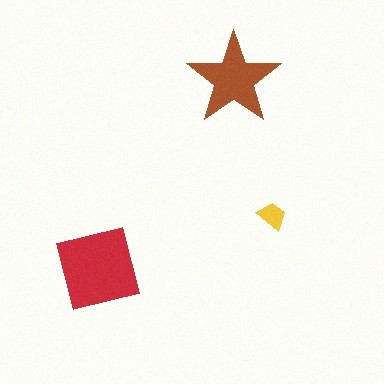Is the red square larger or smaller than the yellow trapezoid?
Larger.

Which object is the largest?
The red square.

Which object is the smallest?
The yellow trapezoid.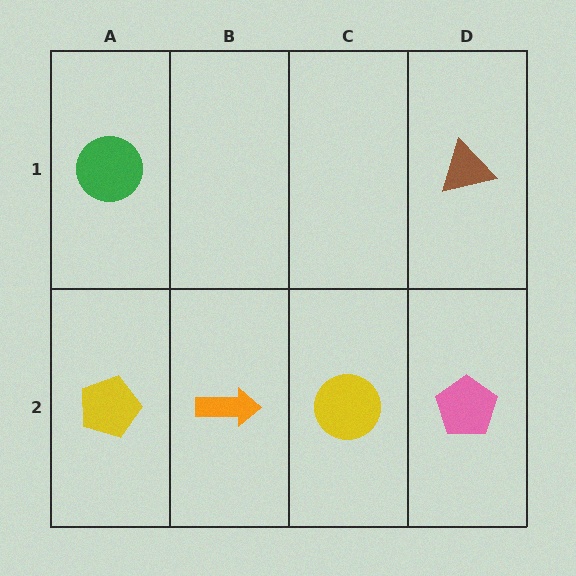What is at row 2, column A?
A yellow pentagon.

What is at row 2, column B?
An orange arrow.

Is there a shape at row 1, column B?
No, that cell is empty.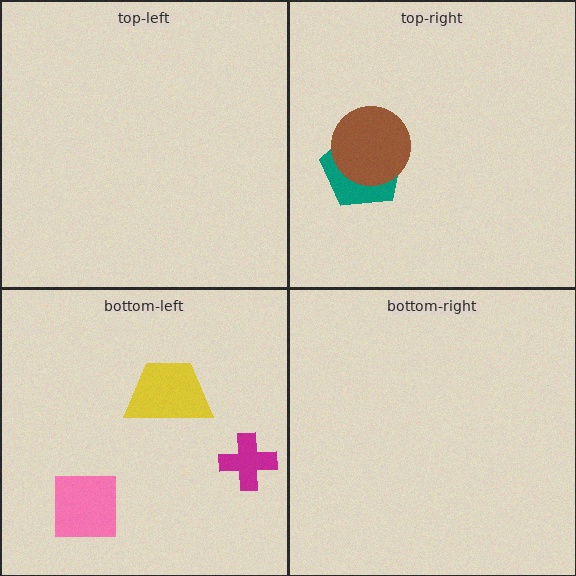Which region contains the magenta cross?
The bottom-left region.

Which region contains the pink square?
The bottom-left region.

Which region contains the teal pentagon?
The top-right region.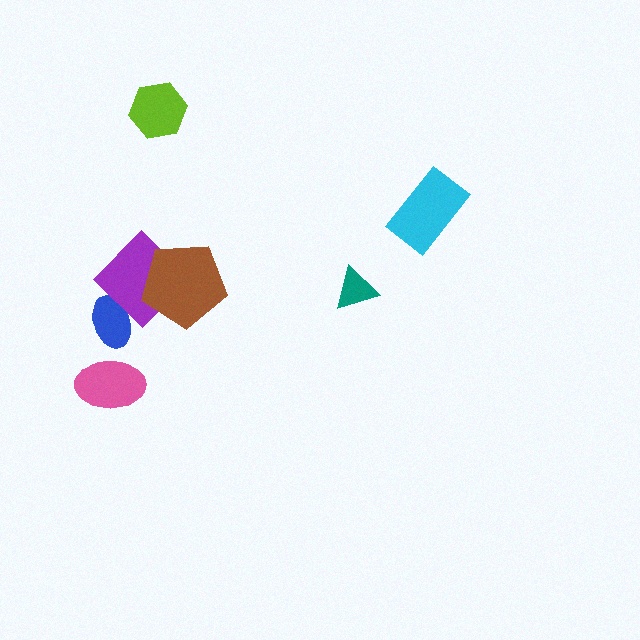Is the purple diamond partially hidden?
Yes, it is partially covered by another shape.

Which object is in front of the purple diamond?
The brown pentagon is in front of the purple diamond.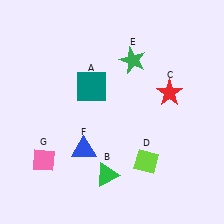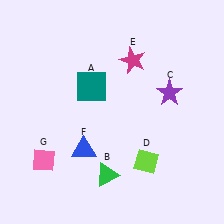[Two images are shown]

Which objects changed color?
C changed from red to purple. E changed from green to magenta.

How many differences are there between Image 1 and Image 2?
There are 2 differences between the two images.